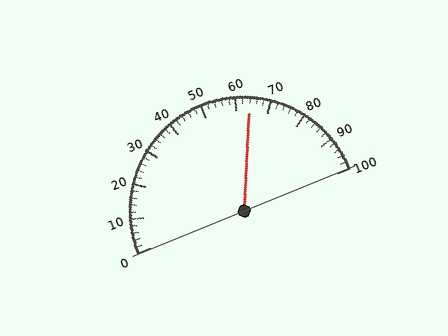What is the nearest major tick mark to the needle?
The nearest major tick mark is 60.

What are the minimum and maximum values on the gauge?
The gauge ranges from 0 to 100.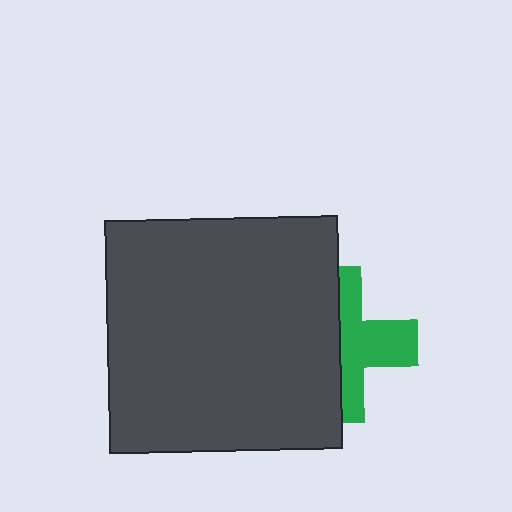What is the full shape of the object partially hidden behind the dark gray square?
The partially hidden object is a green cross.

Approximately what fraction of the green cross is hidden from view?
Roughly 53% of the green cross is hidden behind the dark gray square.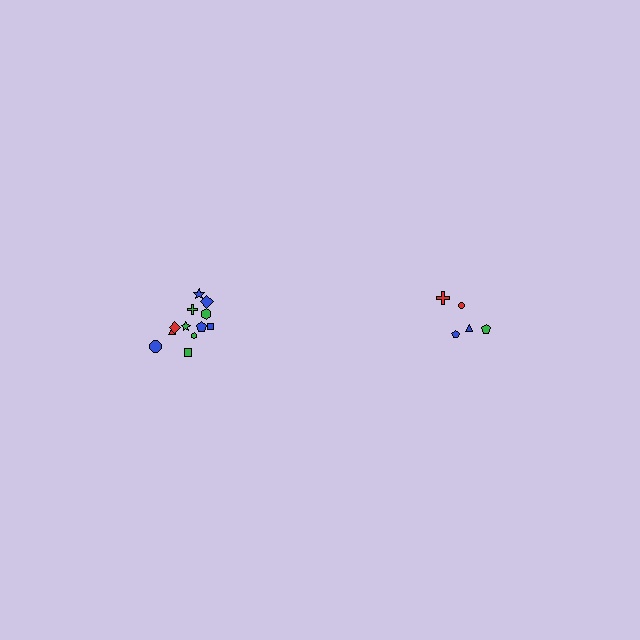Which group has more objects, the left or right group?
The left group.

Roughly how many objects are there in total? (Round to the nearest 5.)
Roughly 15 objects in total.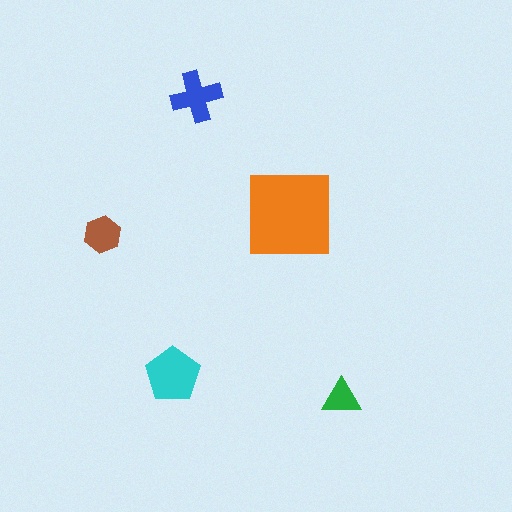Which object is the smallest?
The green triangle.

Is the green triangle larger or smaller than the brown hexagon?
Smaller.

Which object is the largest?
The orange square.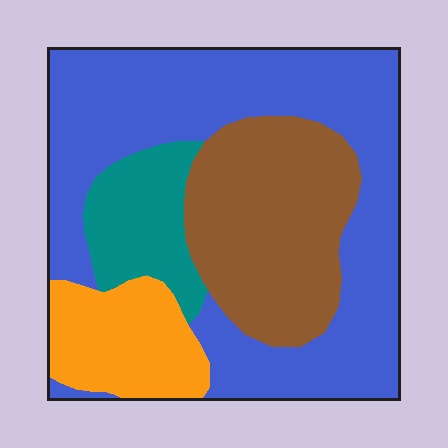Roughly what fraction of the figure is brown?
Brown covers about 25% of the figure.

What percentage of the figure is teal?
Teal takes up about one tenth (1/10) of the figure.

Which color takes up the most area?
Blue, at roughly 50%.